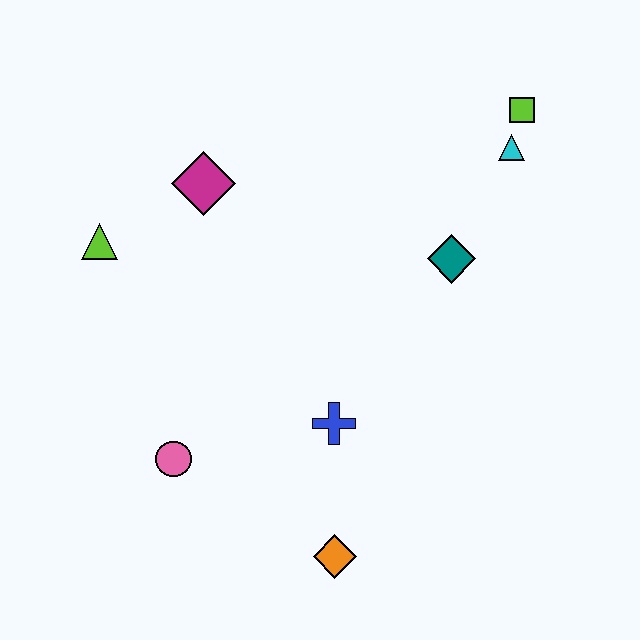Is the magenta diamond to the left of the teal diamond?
Yes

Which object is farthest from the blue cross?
The lime square is farthest from the blue cross.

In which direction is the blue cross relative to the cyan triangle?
The blue cross is below the cyan triangle.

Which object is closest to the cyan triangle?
The lime square is closest to the cyan triangle.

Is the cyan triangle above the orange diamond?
Yes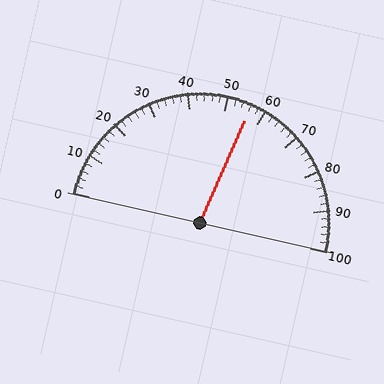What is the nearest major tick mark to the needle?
The nearest major tick mark is 60.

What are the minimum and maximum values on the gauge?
The gauge ranges from 0 to 100.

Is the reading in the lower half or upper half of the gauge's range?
The reading is in the upper half of the range (0 to 100).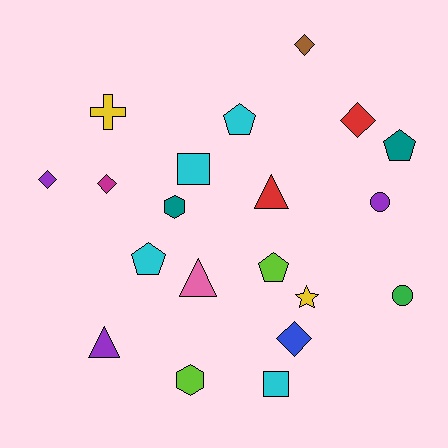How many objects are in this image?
There are 20 objects.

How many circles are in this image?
There are 2 circles.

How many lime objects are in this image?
There are 2 lime objects.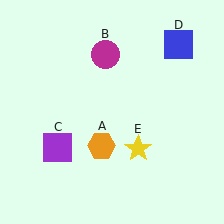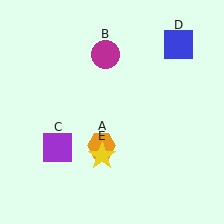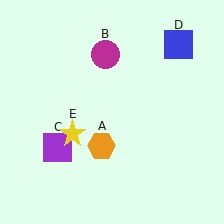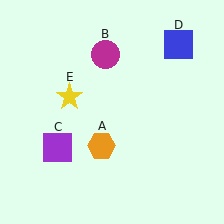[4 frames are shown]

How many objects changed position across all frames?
1 object changed position: yellow star (object E).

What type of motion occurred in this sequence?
The yellow star (object E) rotated clockwise around the center of the scene.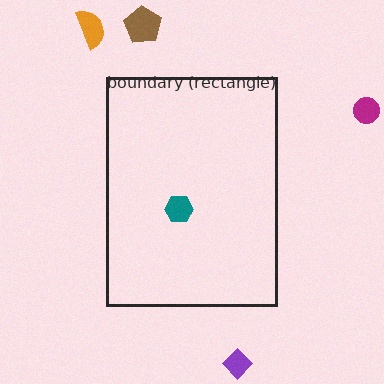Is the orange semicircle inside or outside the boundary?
Outside.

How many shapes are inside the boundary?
1 inside, 4 outside.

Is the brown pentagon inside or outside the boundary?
Outside.